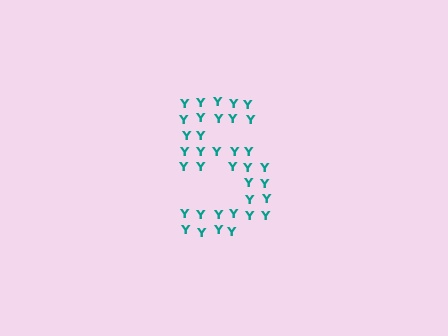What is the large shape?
The large shape is the digit 5.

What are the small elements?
The small elements are letter Y's.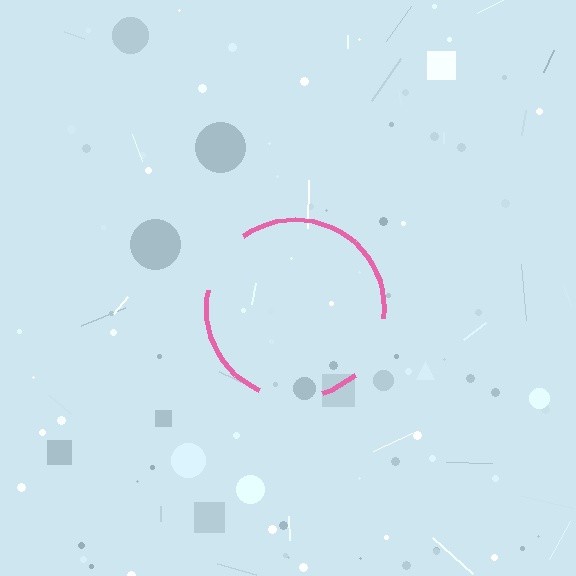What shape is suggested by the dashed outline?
The dashed outline suggests a circle.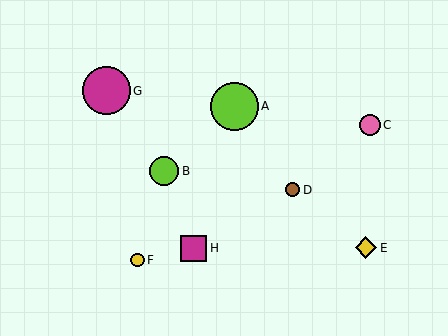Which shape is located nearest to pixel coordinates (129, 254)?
The yellow circle (labeled F) at (137, 260) is nearest to that location.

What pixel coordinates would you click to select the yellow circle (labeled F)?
Click at (137, 260) to select the yellow circle F.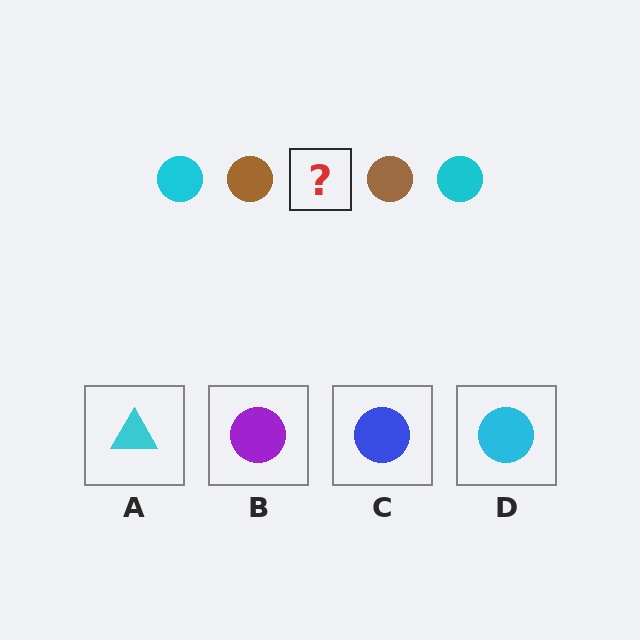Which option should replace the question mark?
Option D.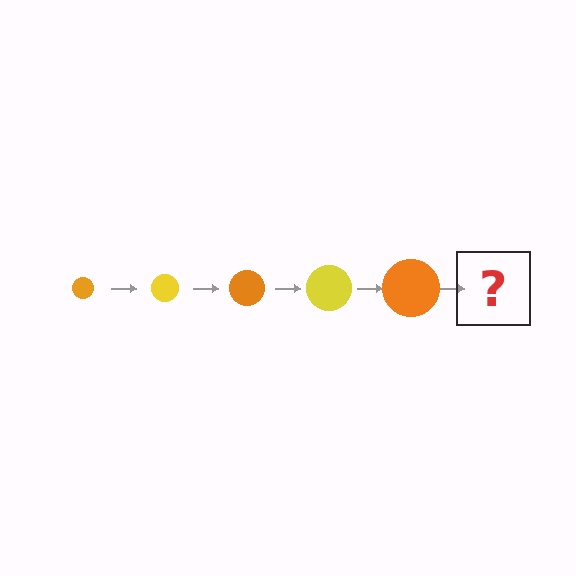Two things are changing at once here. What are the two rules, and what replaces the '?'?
The two rules are that the circle grows larger each step and the color cycles through orange and yellow. The '?' should be a yellow circle, larger than the previous one.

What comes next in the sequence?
The next element should be a yellow circle, larger than the previous one.